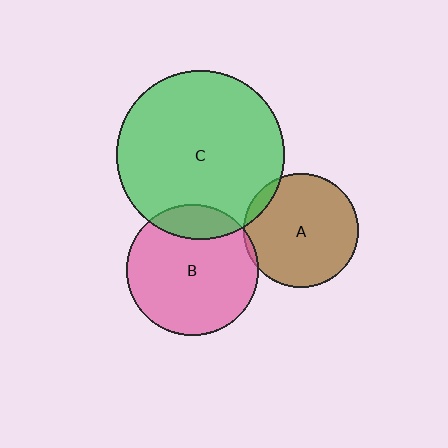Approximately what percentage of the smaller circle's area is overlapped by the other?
Approximately 5%.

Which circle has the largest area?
Circle C (green).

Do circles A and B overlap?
Yes.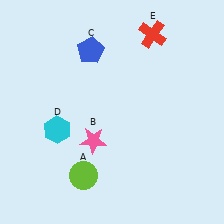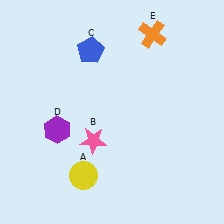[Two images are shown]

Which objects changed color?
A changed from lime to yellow. D changed from cyan to purple. E changed from red to orange.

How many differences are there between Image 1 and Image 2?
There are 3 differences between the two images.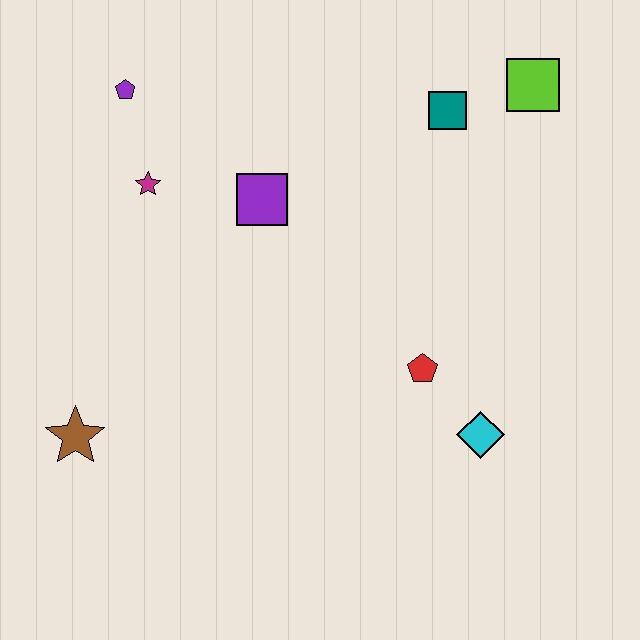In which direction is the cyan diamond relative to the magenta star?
The cyan diamond is to the right of the magenta star.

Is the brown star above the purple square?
No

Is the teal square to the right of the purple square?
Yes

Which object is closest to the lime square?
The teal square is closest to the lime square.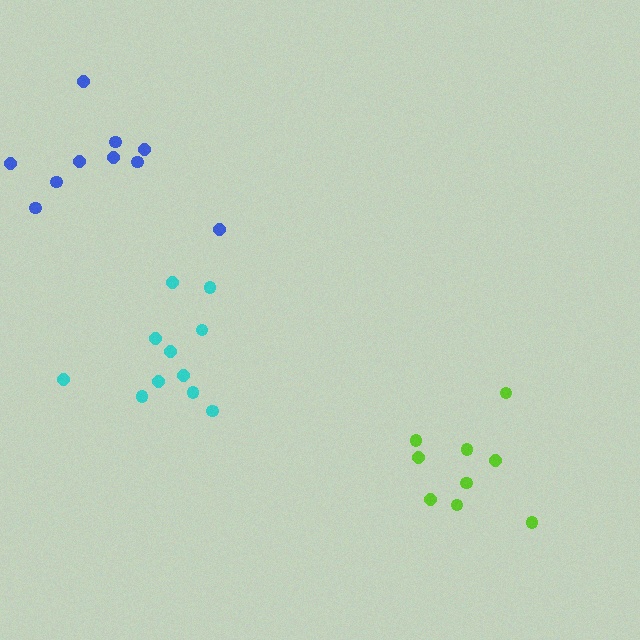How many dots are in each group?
Group 1: 11 dots, Group 2: 10 dots, Group 3: 9 dots (30 total).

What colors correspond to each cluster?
The clusters are colored: cyan, blue, lime.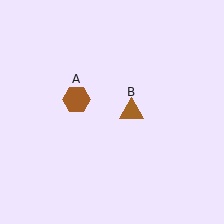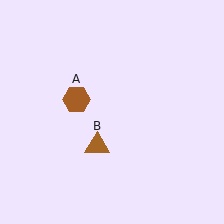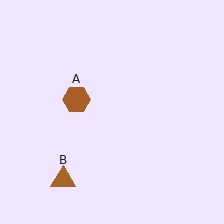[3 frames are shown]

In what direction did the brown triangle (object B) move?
The brown triangle (object B) moved down and to the left.